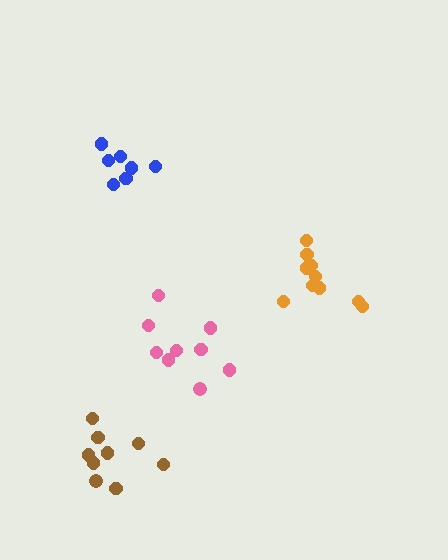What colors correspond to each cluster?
The clusters are colored: blue, orange, pink, brown.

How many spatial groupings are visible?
There are 4 spatial groupings.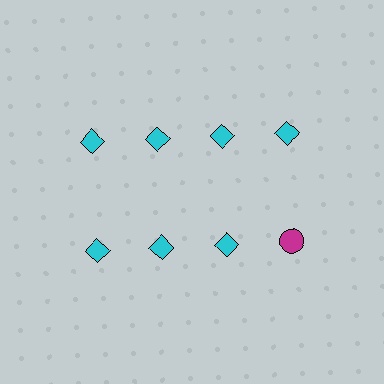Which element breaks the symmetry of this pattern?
The magenta circle in the second row, second from right column breaks the symmetry. All other shapes are cyan diamonds.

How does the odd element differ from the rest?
It differs in both color (magenta instead of cyan) and shape (circle instead of diamond).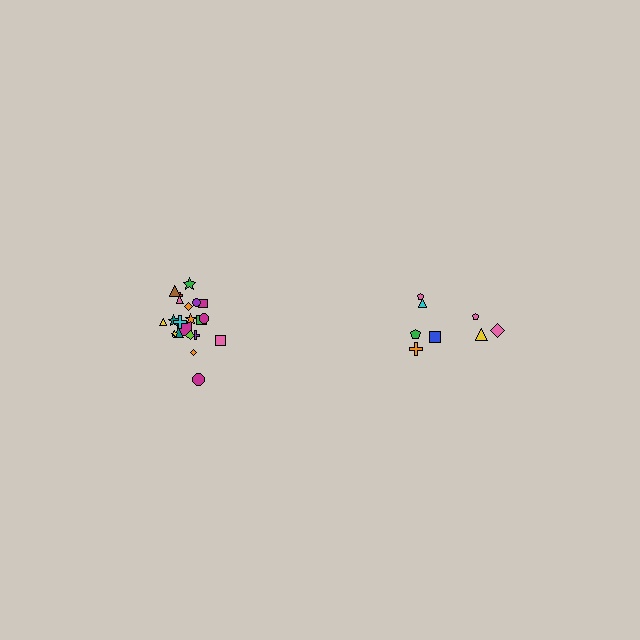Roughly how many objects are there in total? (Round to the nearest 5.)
Roughly 30 objects in total.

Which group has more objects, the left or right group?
The left group.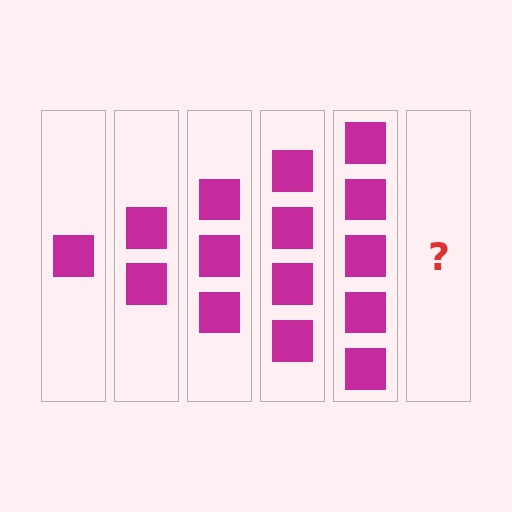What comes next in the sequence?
The next element should be 6 squares.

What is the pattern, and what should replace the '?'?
The pattern is that each step adds one more square. The '?' should be 6 squares.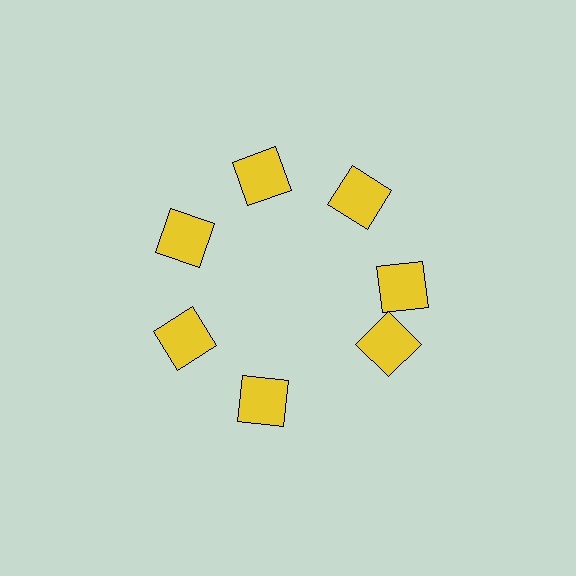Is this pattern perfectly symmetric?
No. The 7 yellow squares are arranged in a ring, but one element near the 5 o'clock position is rotated out of alignment along the ring, breaking the 7-fold rotational symmetry.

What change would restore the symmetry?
The symmetry would be restored by rotating it back into even spacing with its neighbors so that all 7 squares sit at equal angles and equal distance from the center.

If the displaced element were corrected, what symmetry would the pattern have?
It would have 7-fold rotational symmetry — the pattern would map onto itself every 51 degrees.